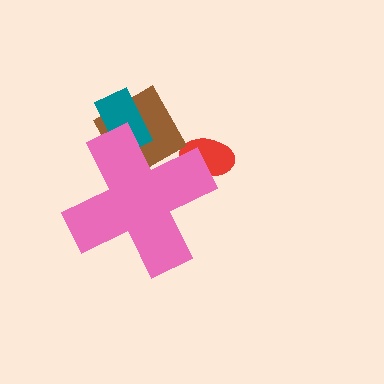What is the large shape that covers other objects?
A pink cross.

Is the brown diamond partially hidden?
Yes, the brown diamond is partially hidden behind the pink cross.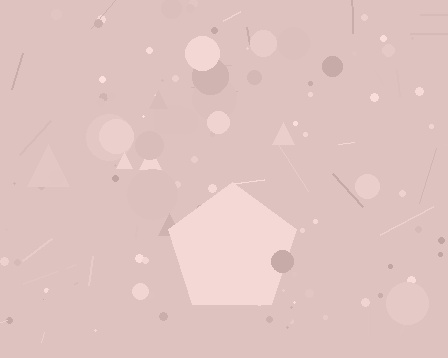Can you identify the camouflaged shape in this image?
The camouflaged shape is a pentagon.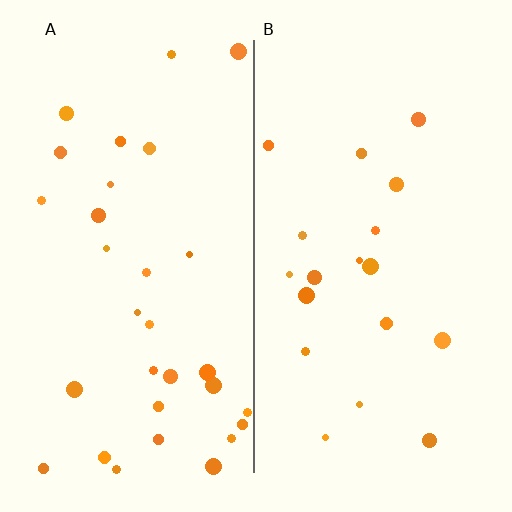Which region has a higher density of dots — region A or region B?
A (the left).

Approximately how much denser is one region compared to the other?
Approximately 1.7× — region A over region B.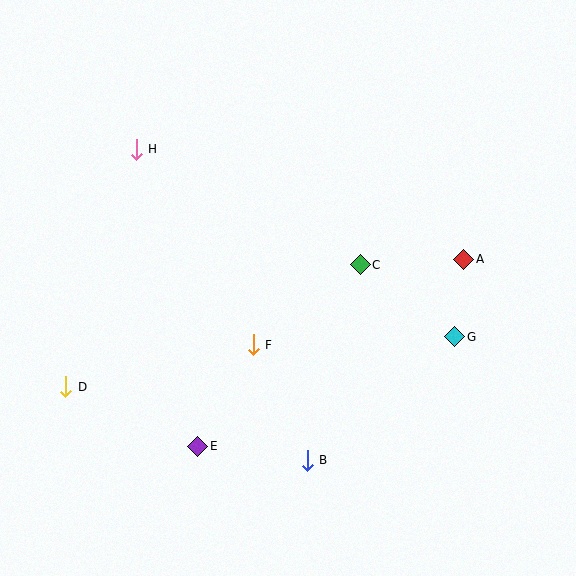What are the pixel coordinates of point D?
Point D is at (66, 387).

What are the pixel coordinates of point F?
Point F is at (253, 345).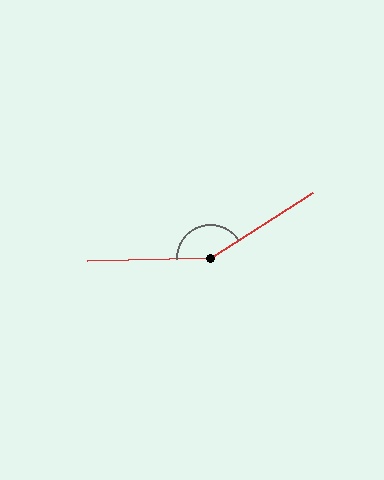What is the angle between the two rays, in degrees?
Approximately 149 degrees.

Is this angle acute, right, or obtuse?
It is obtuse.